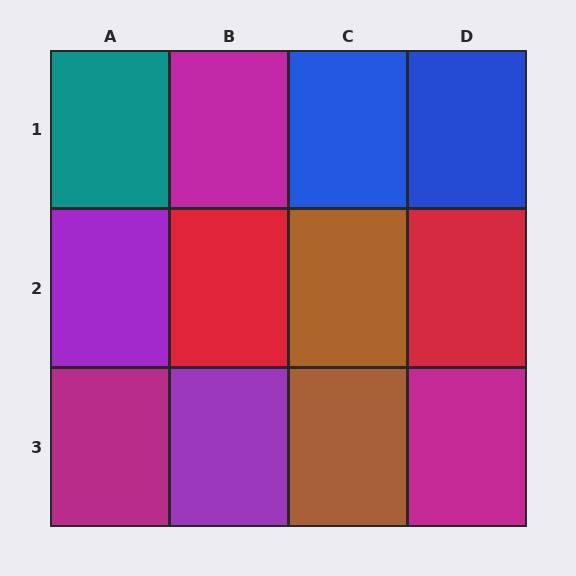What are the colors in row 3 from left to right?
Magenta, purple, brown, magenta.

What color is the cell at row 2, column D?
Red.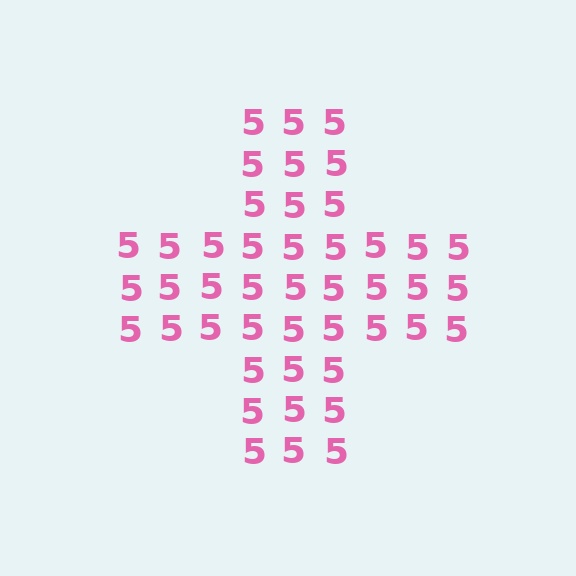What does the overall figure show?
The overall figure shows a cross.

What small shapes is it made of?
It is made of small digit 5's.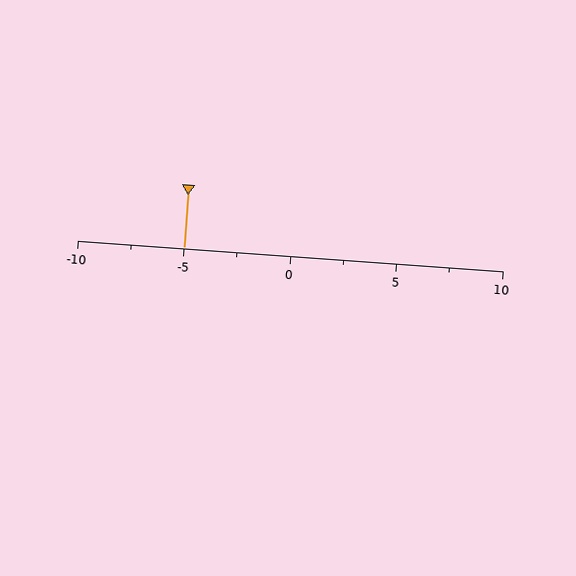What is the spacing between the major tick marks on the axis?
The major ticks are spaced 5 apart.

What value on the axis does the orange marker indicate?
The marker indicates approximately -5.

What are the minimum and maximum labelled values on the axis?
The axis runs from -10 to 10.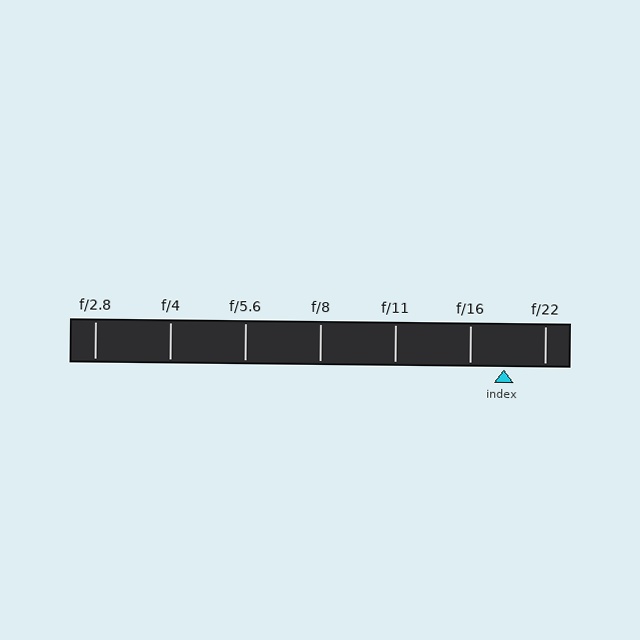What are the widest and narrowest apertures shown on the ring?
The widest aperture shown is f/2.8 and the narrowest is f/22.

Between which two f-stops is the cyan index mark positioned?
The index mark is between f/16 and f/22.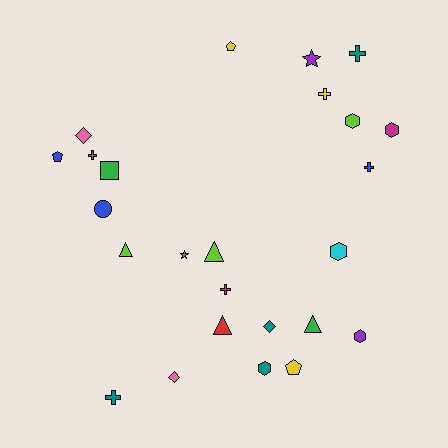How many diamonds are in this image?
There are 3 diamonds.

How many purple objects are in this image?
There are 2 purple objects.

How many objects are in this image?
There are 25 objects.